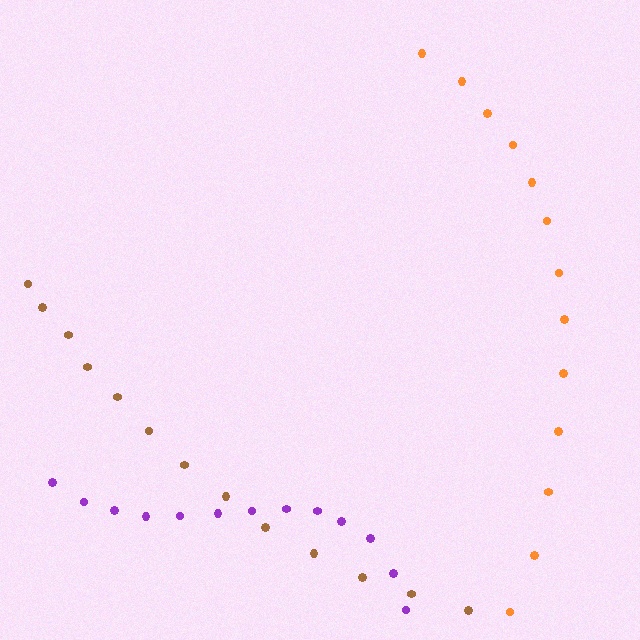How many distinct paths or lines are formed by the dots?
There are 3 distinct paths.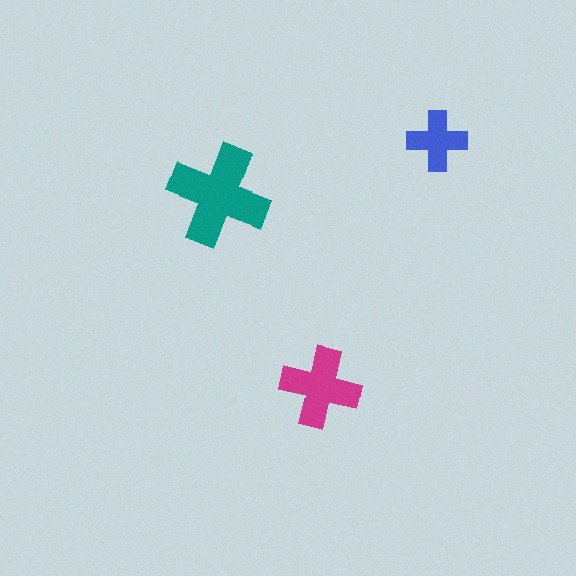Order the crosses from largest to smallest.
the teal one, the magenta one, the blue one.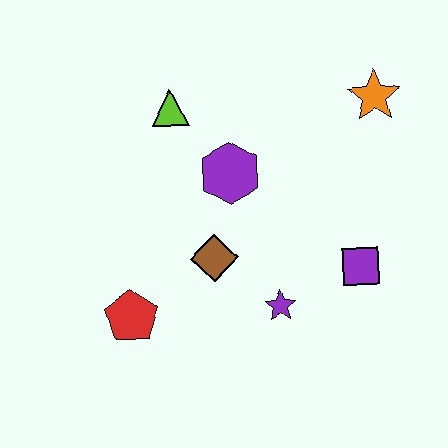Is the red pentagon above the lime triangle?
No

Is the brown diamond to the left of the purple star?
Yes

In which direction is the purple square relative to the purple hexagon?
The purple square is to the right of the purple hexagon.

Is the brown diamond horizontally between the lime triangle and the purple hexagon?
Yes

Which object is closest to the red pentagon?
The brown diamond is closest to the red pentagon.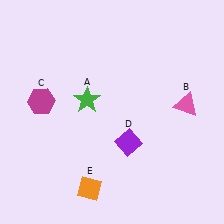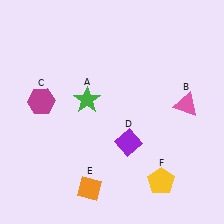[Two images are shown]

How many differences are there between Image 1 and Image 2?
There is 1 difference between the two images.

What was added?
A yellow pentagon (F) was added in Image 2.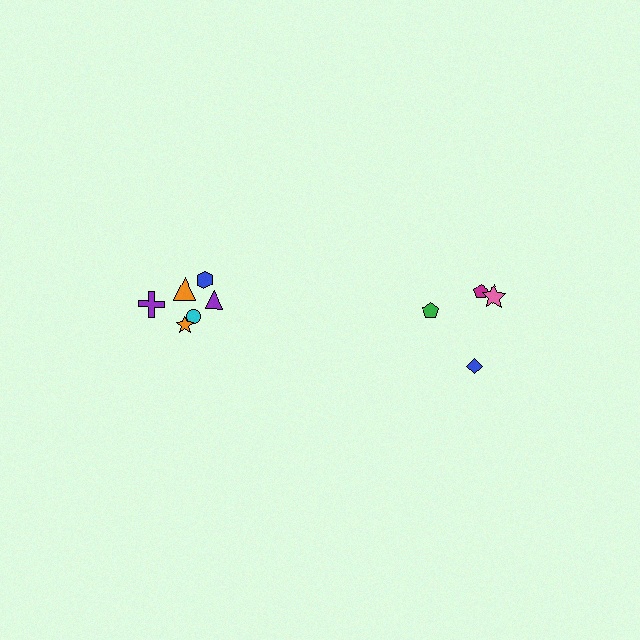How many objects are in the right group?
There are 4 objects.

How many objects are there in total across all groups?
There are 10 objects.